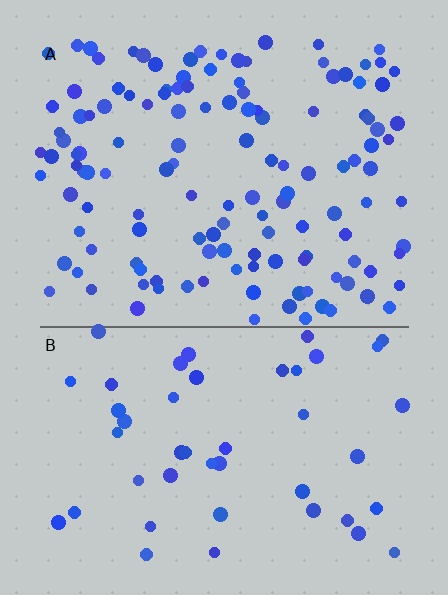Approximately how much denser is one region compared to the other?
Approximately 2.7× — region A over region B.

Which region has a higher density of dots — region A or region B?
A (the top).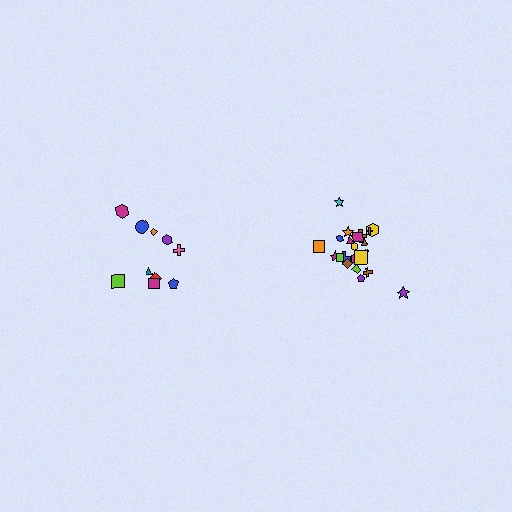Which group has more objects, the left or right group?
The right group.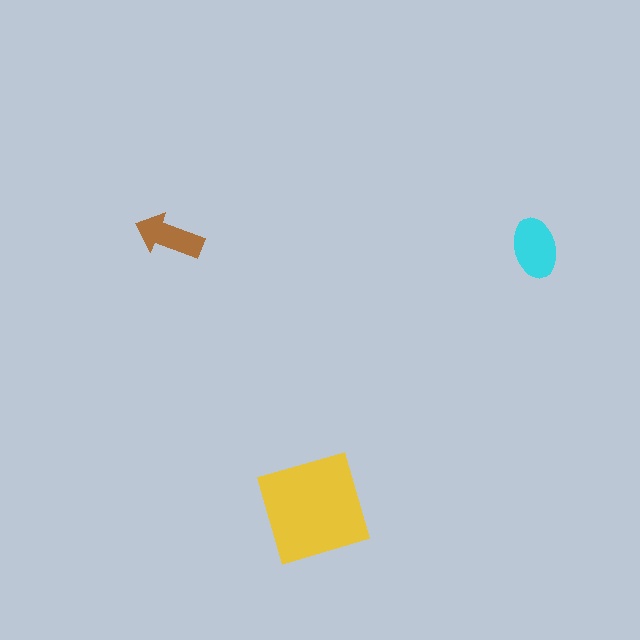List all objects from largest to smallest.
The yellow diamond, the cyan ellipse, the brown arrow.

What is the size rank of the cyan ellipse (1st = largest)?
2nd.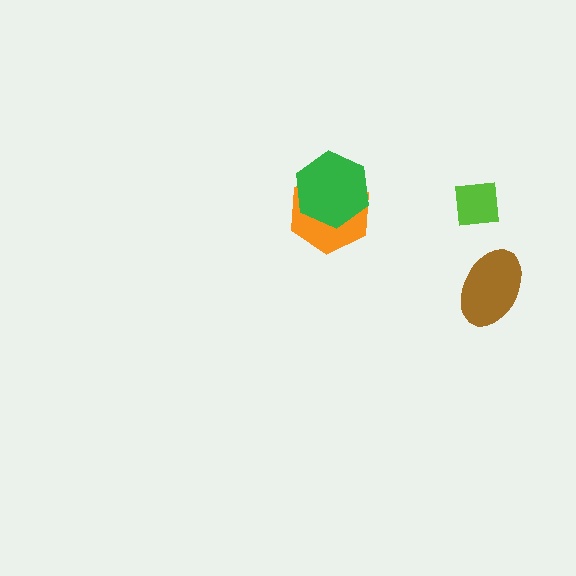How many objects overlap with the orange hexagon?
1 object overlaps with the orange hexagon.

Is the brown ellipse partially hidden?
No, no other shape covers it.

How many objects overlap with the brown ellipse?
0 objects overlap with the brown ellipse.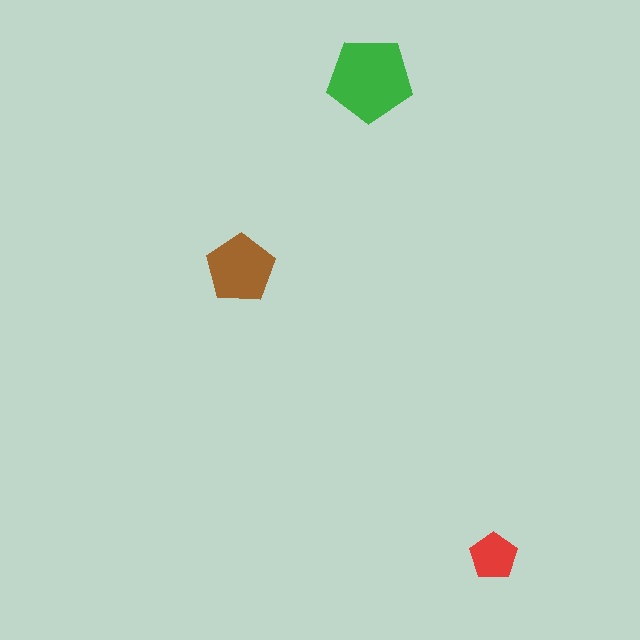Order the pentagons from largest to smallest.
the green one, the brown one, the red one.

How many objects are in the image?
There are 3 objects in the image.